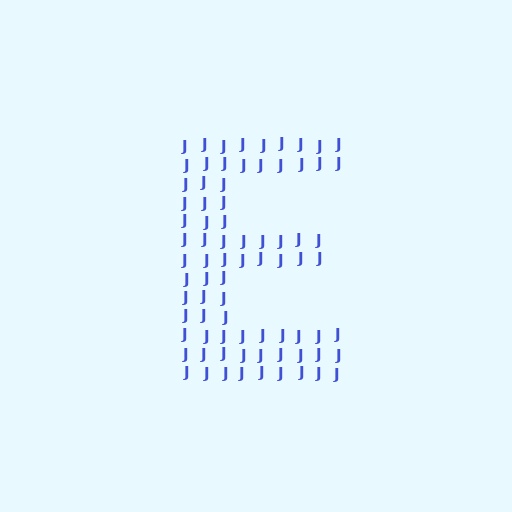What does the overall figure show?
The overall figure shows the letter E.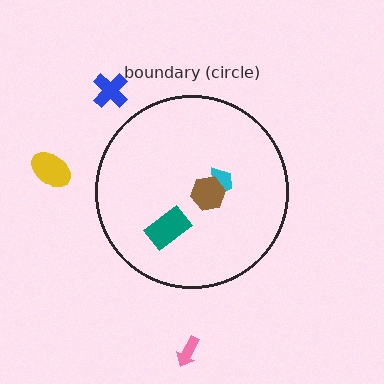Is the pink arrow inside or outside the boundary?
Outside.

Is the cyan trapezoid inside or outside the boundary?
Inside.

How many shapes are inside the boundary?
3 inside, 3 outside.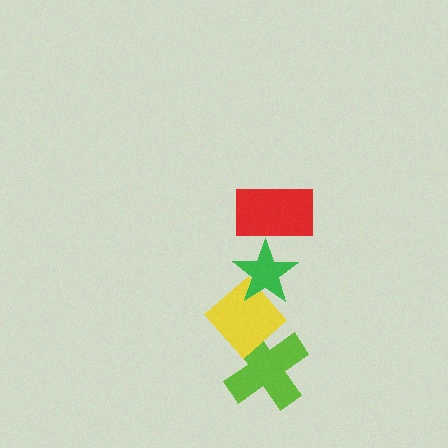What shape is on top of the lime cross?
The yellow diamond is on top of the lime cross.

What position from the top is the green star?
The green star is 2nd from the top.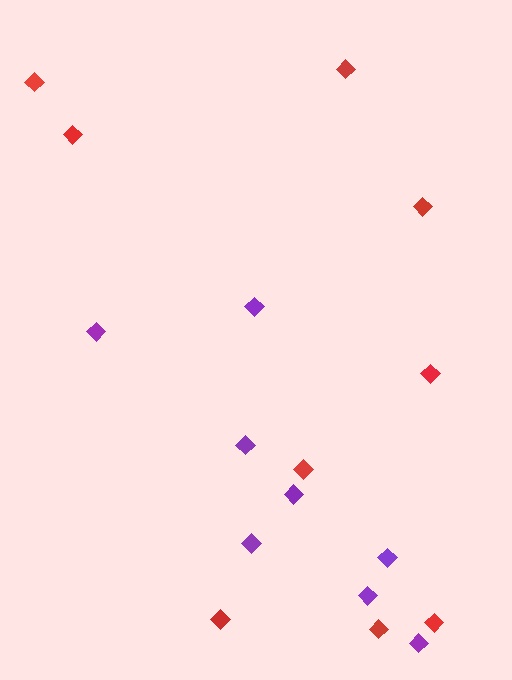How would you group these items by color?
There are 2 groups: one group of purple diamonds (8) and one group of red diamonds (9).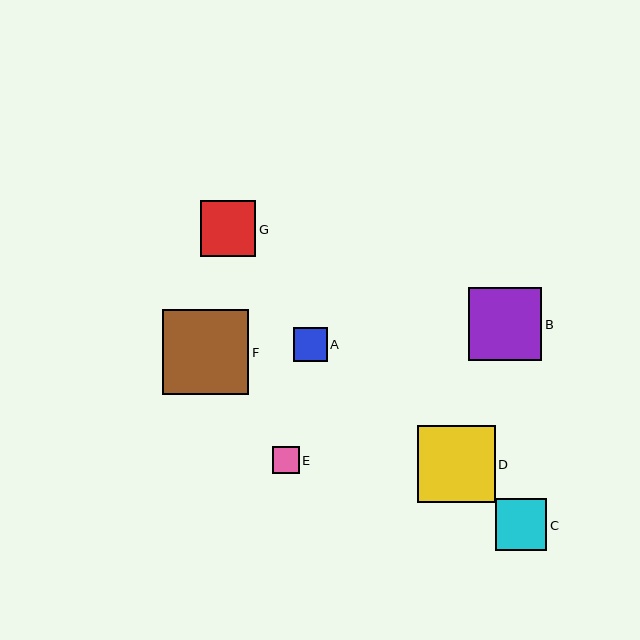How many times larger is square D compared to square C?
Square D is approximately 1.5 times the size of square C.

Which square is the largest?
Square F is the largest with a size of approximately 86 pixels.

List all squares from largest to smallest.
From largest to smallest: F, D, B, G, C, A, E.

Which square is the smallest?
Square E is the smallest with a size of approximately 27 pixels.